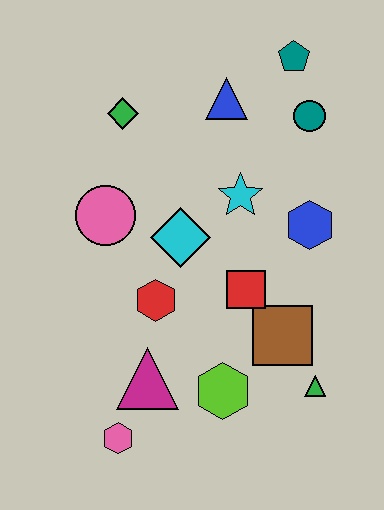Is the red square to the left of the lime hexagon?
No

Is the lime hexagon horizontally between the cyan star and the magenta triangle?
Yes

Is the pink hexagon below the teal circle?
Yes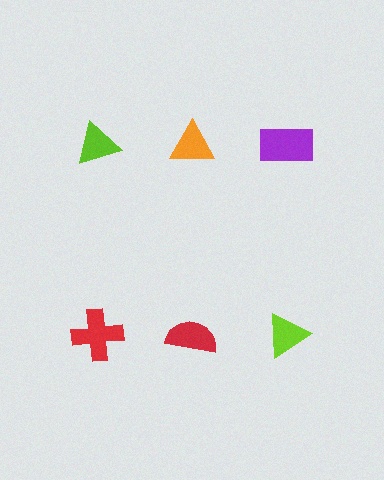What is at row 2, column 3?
A lime triangle.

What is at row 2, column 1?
A red cross.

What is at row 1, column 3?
A purple rectangle.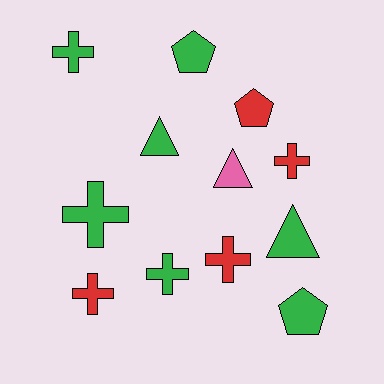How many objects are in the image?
There are 12 objects.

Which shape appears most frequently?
Cross, with 6 objects.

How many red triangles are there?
There are no red triangles.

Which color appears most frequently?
Green, with 7 objects.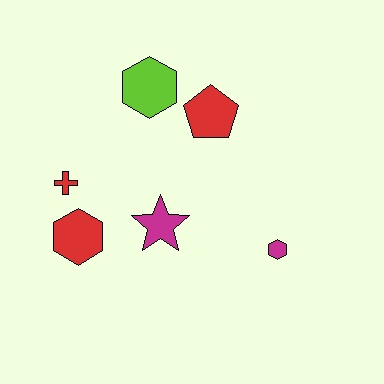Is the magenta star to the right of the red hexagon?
Yes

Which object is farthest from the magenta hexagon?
The red cross is farthest from the magenta hexagon.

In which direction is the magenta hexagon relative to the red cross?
The magenta hexagon is to the right of the red cross.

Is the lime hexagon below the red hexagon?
No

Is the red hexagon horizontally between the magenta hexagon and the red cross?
Yes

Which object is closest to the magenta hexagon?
The magenta star is closest to the magenta hexagon.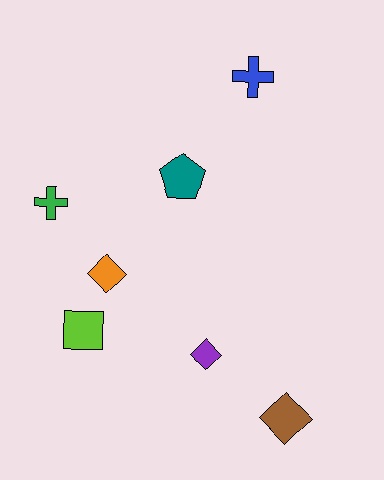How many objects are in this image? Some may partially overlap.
There are 7 objects.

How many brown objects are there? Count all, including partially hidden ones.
There is 1 brown object.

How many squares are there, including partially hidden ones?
There is 1 square.